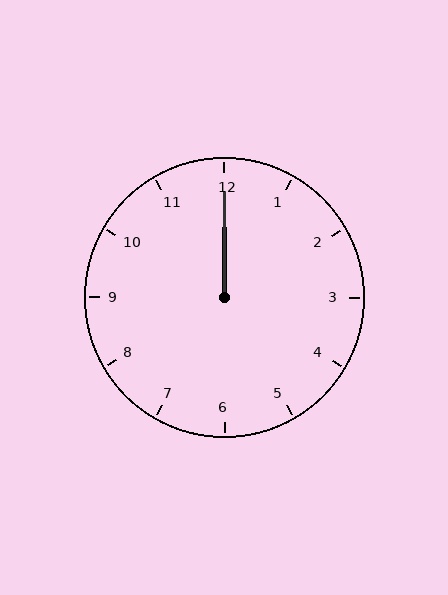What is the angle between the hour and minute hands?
Approximately 0 degrees.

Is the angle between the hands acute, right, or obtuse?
It is acute.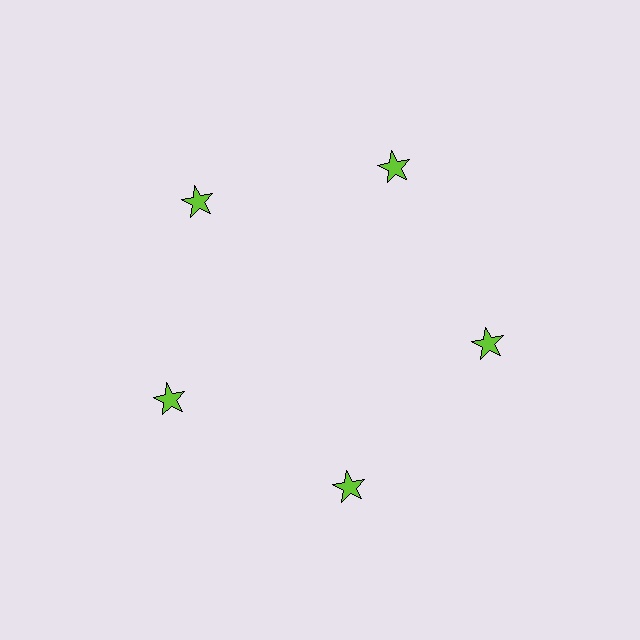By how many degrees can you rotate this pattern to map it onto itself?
The pattern maps onto itself every 72 degrees of rotation.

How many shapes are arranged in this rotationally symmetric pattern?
There are 5 shapes, arranged in 5 groups of 1.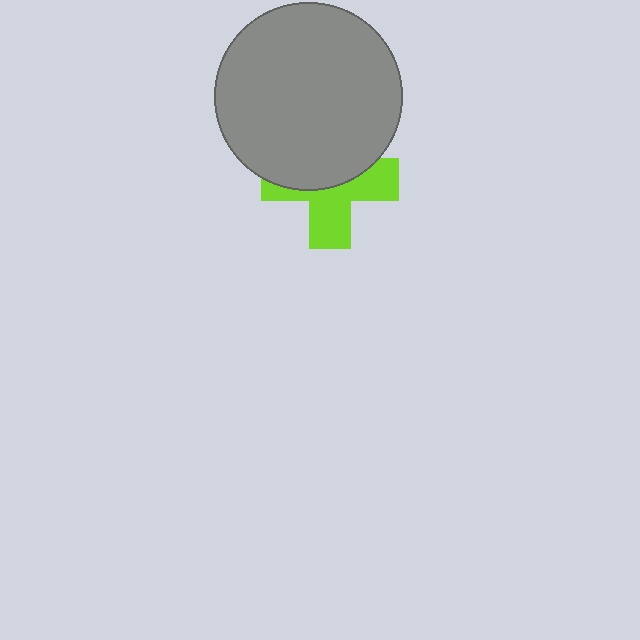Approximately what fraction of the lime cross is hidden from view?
Roughly 50% of the lime cross is hidden behind the gray circle.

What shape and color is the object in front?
The object in front is a gray circle.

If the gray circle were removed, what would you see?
You would see the complete lime cross.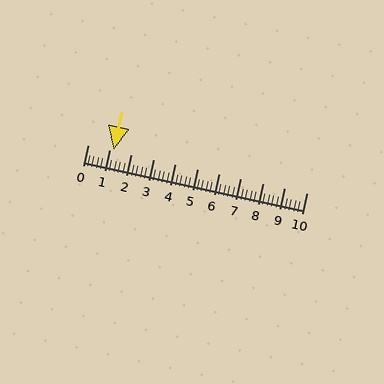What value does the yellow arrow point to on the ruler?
The yellow arrow points to approximately 1.2.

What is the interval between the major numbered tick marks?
The major tick marks are spaced 1 units apart.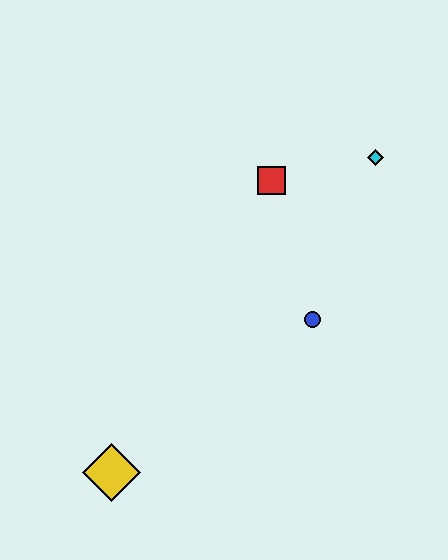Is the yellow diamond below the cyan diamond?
Yes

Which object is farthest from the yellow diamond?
The cyan diamond is farthest from the yellow diamond.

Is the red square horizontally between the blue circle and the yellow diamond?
Yes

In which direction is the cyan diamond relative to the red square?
The cyan diamond is to the right of the red square.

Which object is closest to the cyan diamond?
The red square is closest to the cyan diamond.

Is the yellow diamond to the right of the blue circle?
No